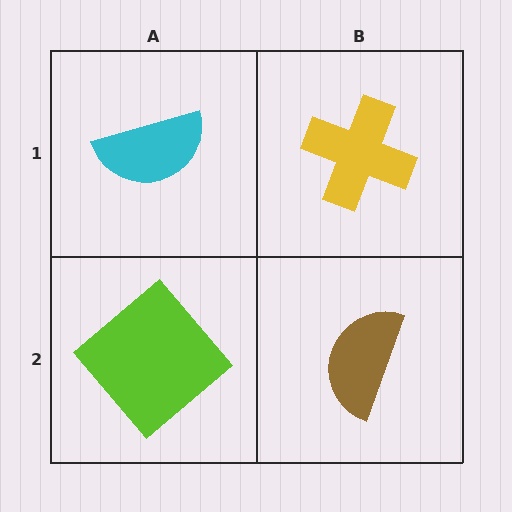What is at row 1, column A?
A cyan semicircle.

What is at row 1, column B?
A yellow cross.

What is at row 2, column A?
A lime diamond.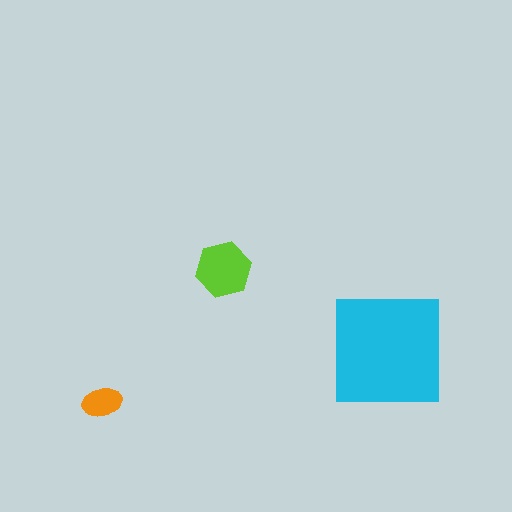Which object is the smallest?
The orange ellipse.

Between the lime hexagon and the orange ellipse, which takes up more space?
The lime hexagon.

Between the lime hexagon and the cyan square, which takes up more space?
The cyan square.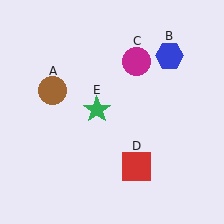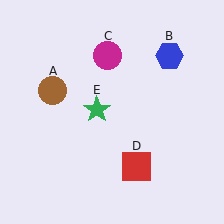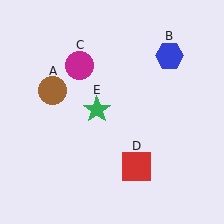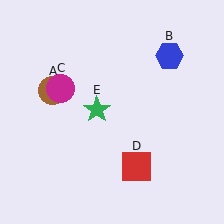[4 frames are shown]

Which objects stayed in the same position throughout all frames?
Brown circle (object A) and blue hexagon (object B) and red square (object D) and green star (object E) remained stationary.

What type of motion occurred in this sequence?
The magenta circle (object C) rotated counterclockwise around the center of the scene.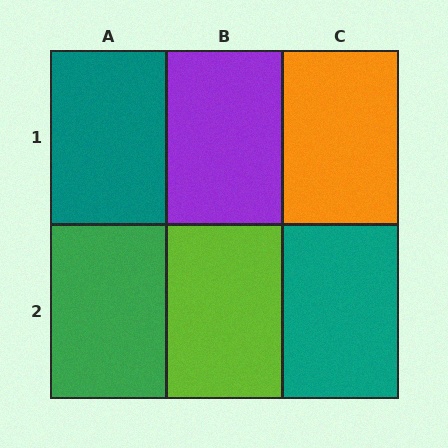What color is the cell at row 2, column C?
Teal.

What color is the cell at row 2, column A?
Green.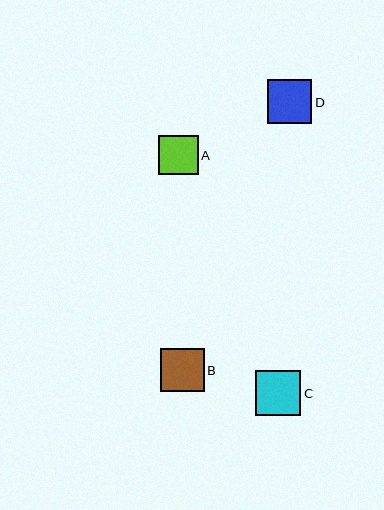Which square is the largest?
Square C is the largest with a size of approximately 45 pixels.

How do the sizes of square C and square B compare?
Square C and square B are approximately the same size.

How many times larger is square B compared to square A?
Square B is approximately 1.1 times the size of square A.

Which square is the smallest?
Square A is the smallest with a size of approximately 39 pixels.